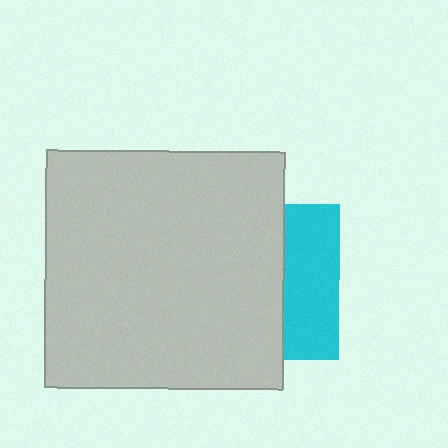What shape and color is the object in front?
The object in front is a light gray square.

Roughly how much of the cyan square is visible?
A small part of it is visible (roughly 35%).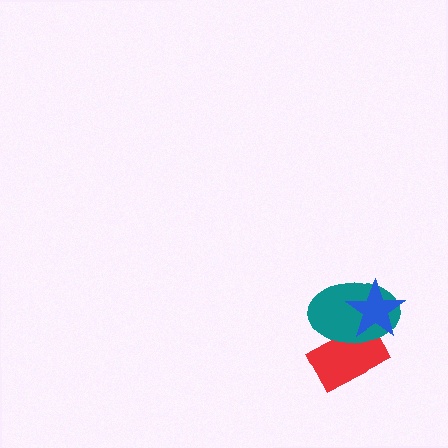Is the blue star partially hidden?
No, no other shape covers it.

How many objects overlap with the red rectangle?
2 objects overlap with the red rectangle.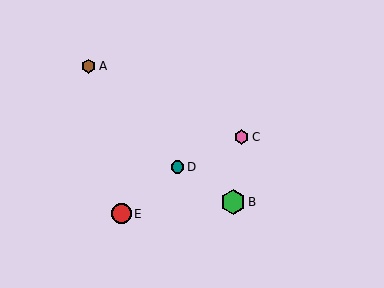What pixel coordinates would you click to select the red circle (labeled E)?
Click at (122, 214) to select the red circle E.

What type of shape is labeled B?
Shape B is a green hexagon.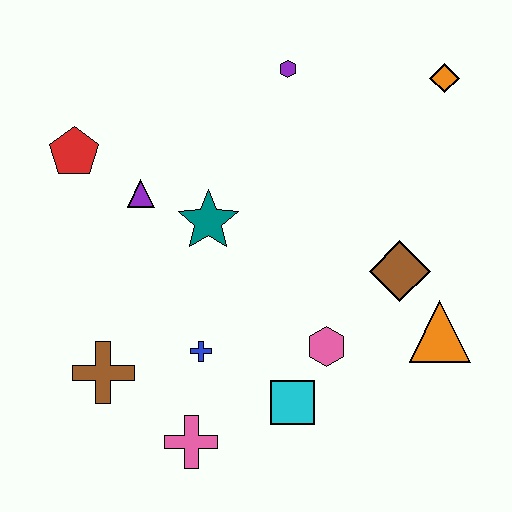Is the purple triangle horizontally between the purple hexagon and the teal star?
No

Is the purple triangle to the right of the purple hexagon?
No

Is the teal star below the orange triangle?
No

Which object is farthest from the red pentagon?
The orange triangle is farthest from the red pentagon.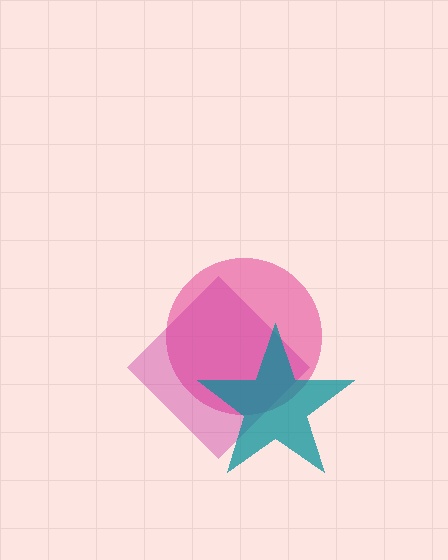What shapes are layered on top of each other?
The layered shapes are: a pink circle, a magenta diamond, a teal star.